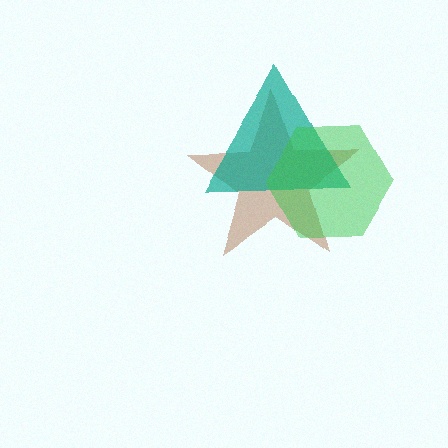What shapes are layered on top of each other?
The layered shapes are: a brown star, a teal triangle, a green hexagon.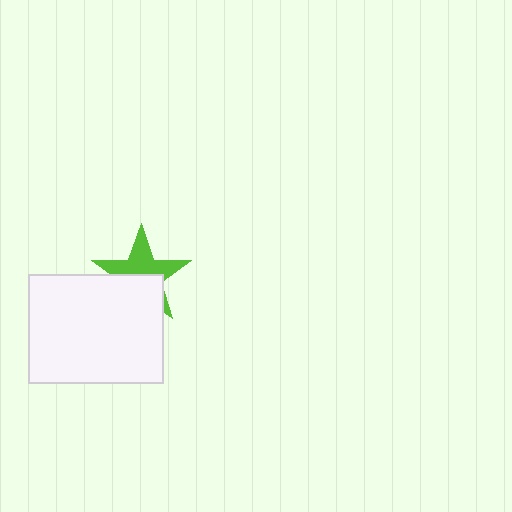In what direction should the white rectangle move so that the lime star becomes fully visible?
The white rectangle should move down. That is the shortest direction to clear the overlap and leave the lime star fully visible.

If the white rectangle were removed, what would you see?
You would see the complete lime star.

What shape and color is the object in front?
The object in front is a white rectangle.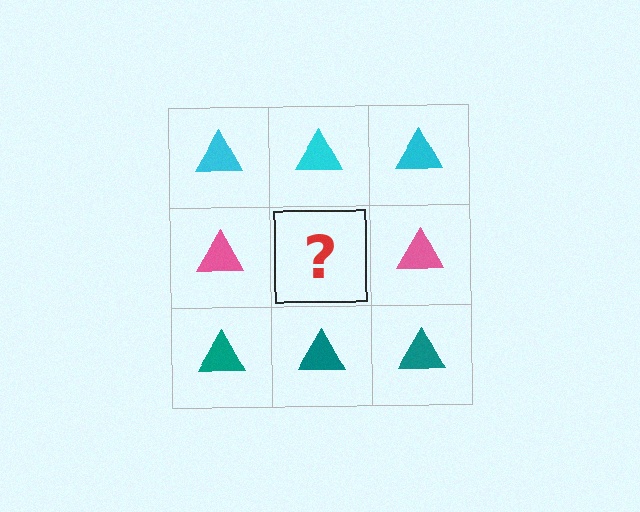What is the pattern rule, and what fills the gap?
The rule is that each row has a consistent color. The gap should be filled with a pink triangle.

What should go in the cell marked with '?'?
The missing cell should contain a pink triangle.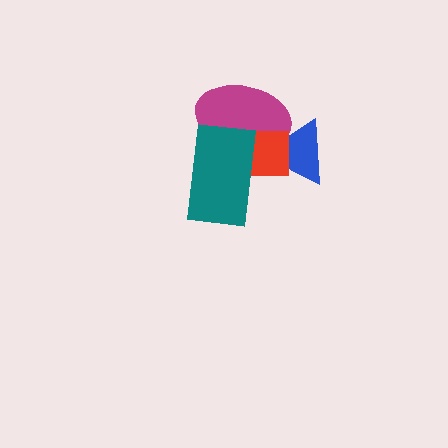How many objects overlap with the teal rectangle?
2 objects overlap with the teal rectangle.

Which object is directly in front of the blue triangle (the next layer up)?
The magenta ellipse is directly in front of the blue triangle.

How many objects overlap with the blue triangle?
2 objects overlap with the blue triangle.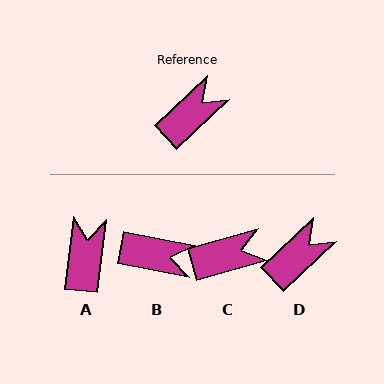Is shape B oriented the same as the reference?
No, it is off by about 55 degrees.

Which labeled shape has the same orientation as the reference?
D.